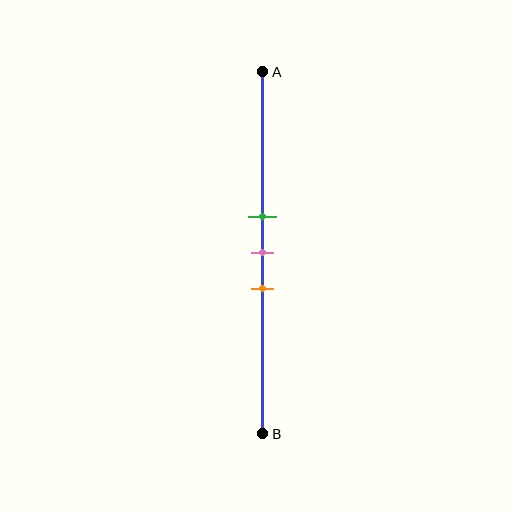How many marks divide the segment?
There are 3 marks dividing the segment.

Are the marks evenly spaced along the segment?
Yes, the marks are approximately evenly spaced.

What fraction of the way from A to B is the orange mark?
The orange mark is approximately 60% (0.6) of the way from A to B.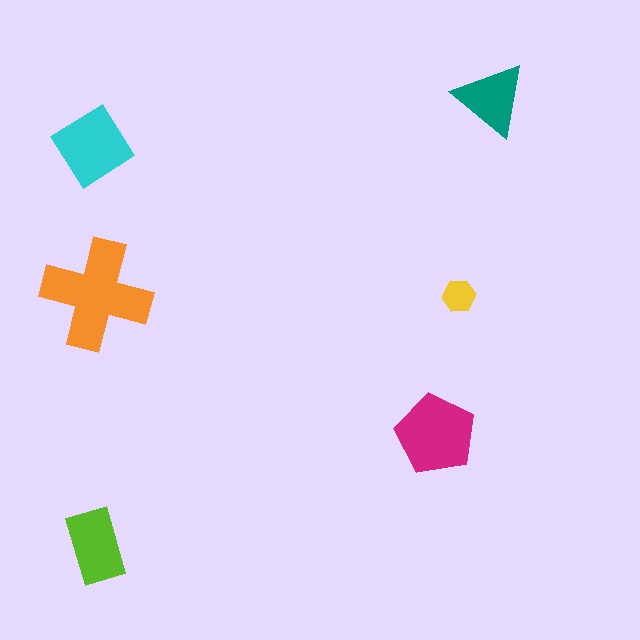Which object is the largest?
The orange cross.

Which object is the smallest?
The yellow hexagon.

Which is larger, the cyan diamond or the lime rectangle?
The cyan diamond.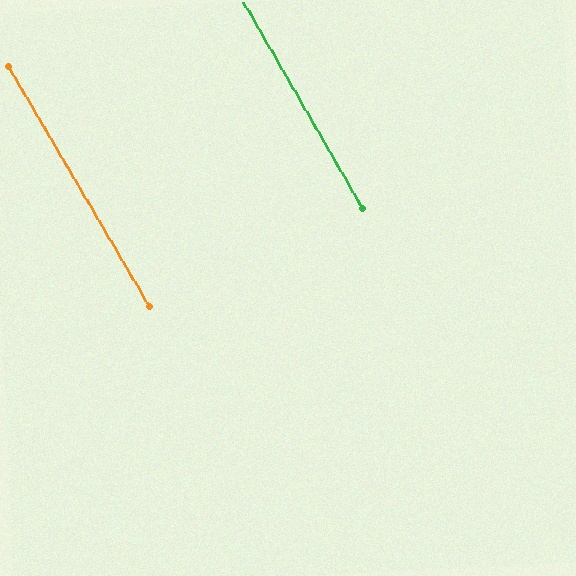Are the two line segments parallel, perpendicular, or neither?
Parallel — their directions differ by only 0.7°.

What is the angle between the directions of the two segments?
Approximately 1 degree.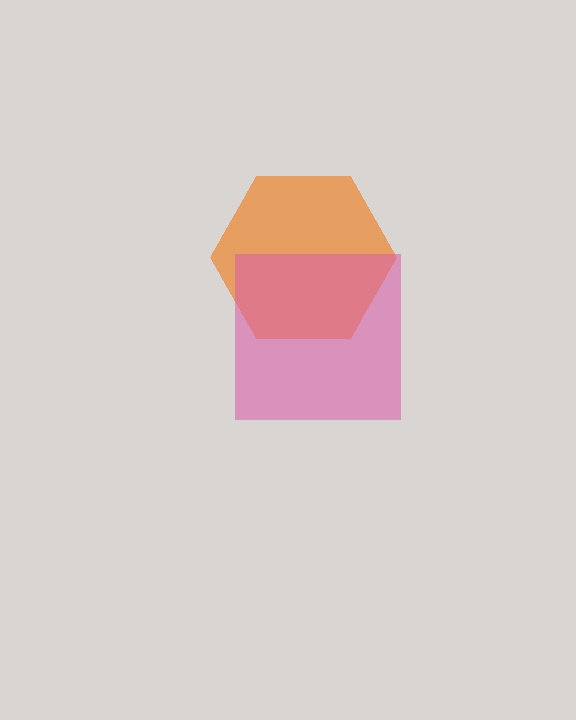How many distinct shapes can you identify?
There are 2 distinct shapes: an orange hexagon, a pink square.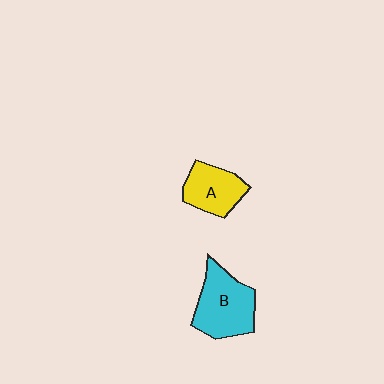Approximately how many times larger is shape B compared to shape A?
Approximately 1.4 times.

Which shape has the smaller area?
Shape A (yellow).